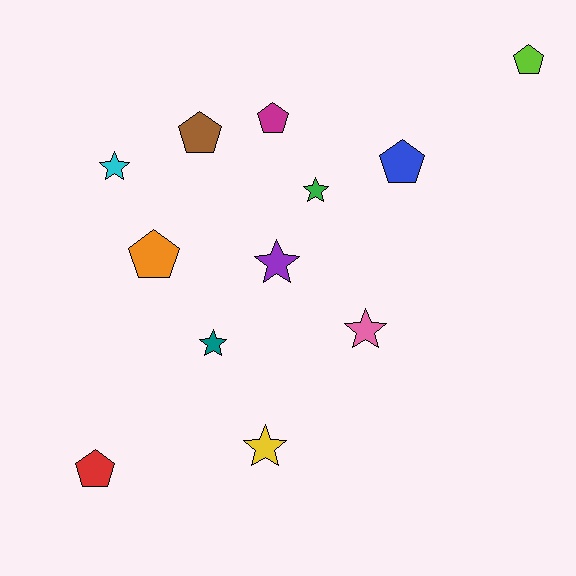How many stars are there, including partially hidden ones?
There are 6 stars.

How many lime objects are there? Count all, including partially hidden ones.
There is 1 lime object.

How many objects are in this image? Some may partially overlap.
There are 12 objects.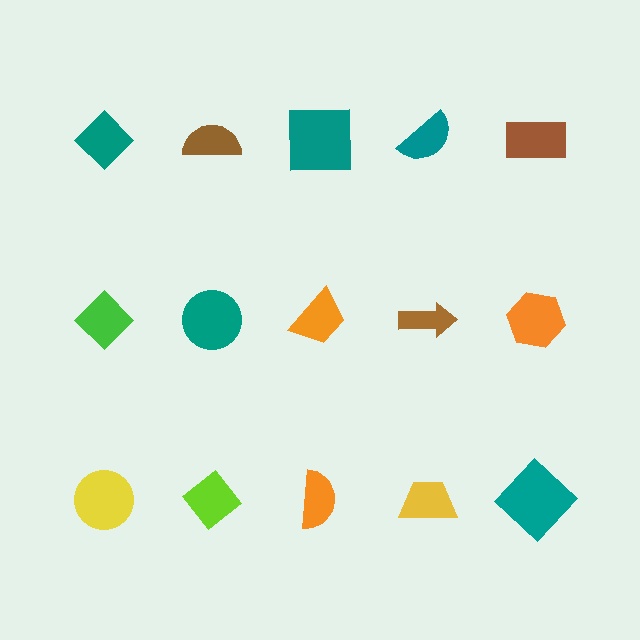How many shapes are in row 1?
5 shapes.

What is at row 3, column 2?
A lime diamond.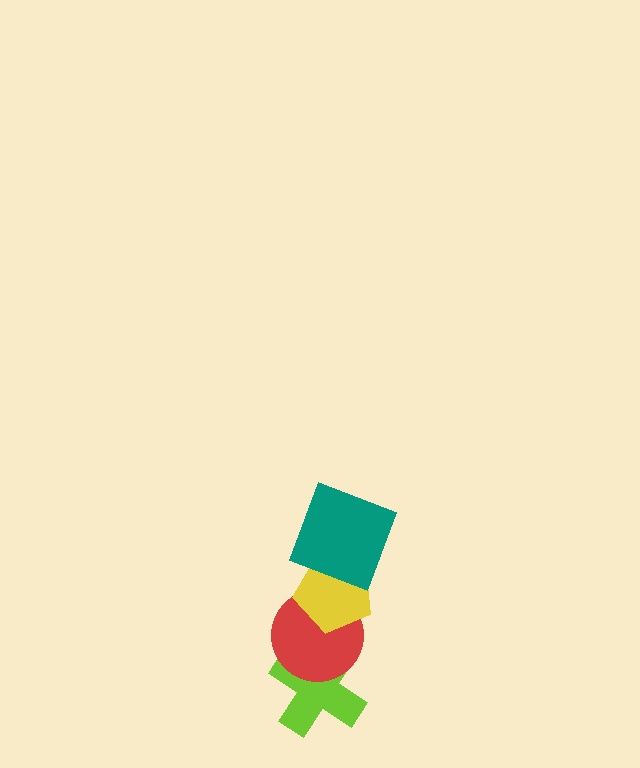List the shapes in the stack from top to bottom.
From top to bottom: the teal square, the yellow pentagon, the red circle, the lime cross.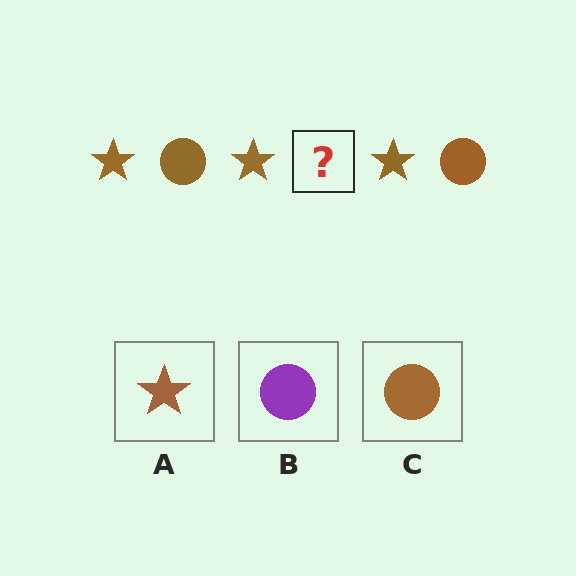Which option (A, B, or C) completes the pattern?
C.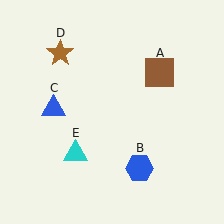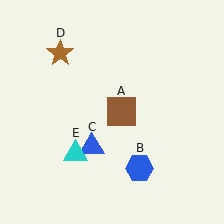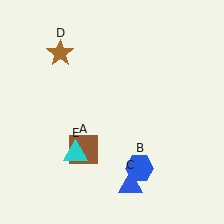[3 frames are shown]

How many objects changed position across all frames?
2 objects changed position: brown square (object A), blue triangle (object C).